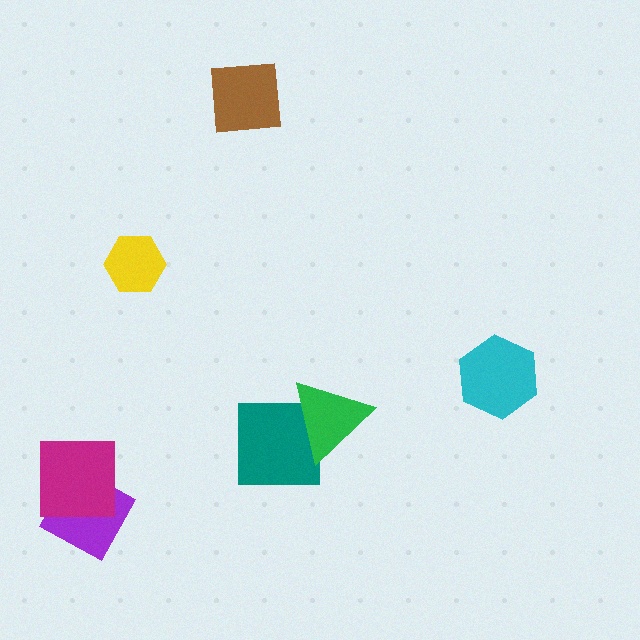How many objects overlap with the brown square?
0 objects overlap with the brown square.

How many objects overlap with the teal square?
1 object overlaps with the teal square.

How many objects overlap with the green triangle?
1 object overlaps with the green triangle.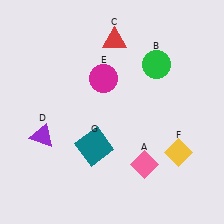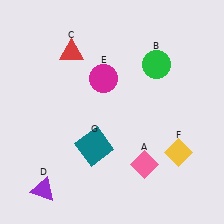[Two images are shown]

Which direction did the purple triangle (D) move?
The purple triangle (D) moved down.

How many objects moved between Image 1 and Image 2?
2 objects moved between the two images.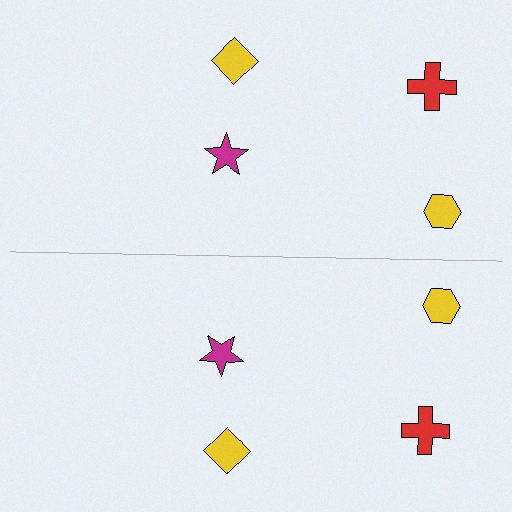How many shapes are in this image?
There are 8 shapes in this image.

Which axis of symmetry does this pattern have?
The pattern has a horizontal axis of symmetry running through the center of the image.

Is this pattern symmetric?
Yes, this pattern has bilateral (reflection) symmetry.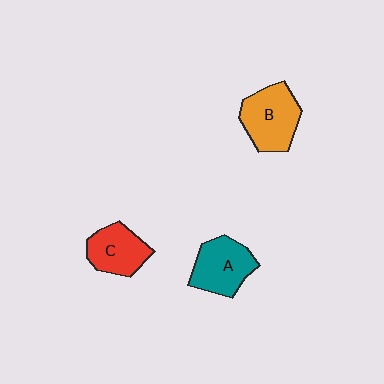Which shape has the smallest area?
Shape C (red).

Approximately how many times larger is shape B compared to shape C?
Approximately 1.3 times.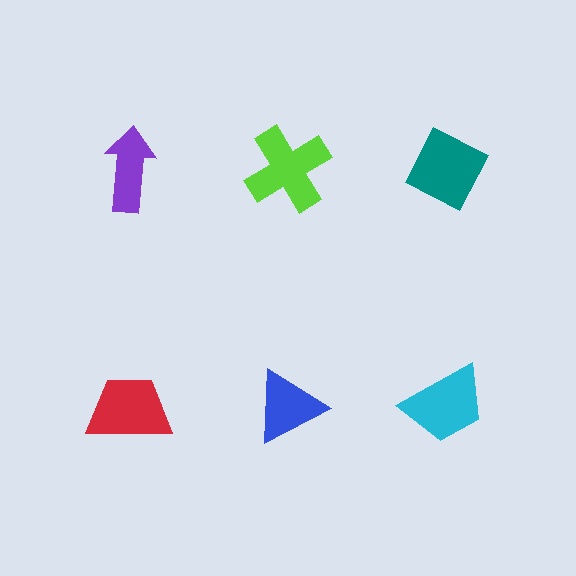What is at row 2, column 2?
A blue triangle.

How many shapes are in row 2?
3 shapes.